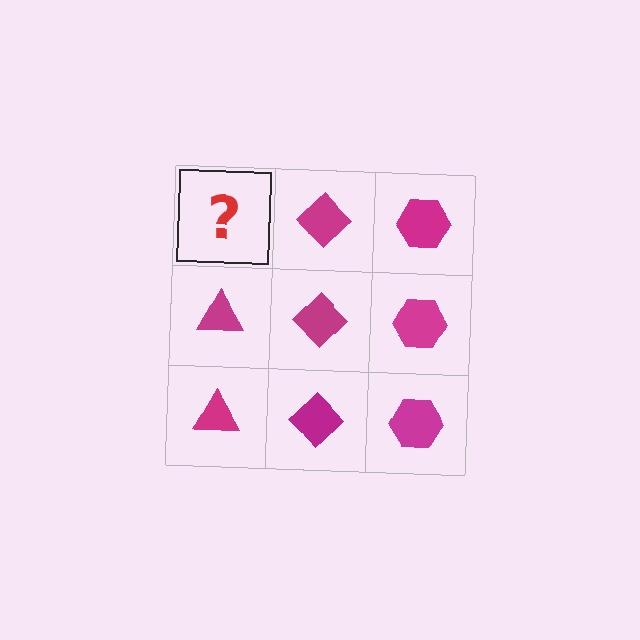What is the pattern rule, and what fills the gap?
The rule is that each column has a consistent shape. The gap should be filled with a magenta triangle.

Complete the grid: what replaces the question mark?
The question mark should be replaced with a magenta triangle.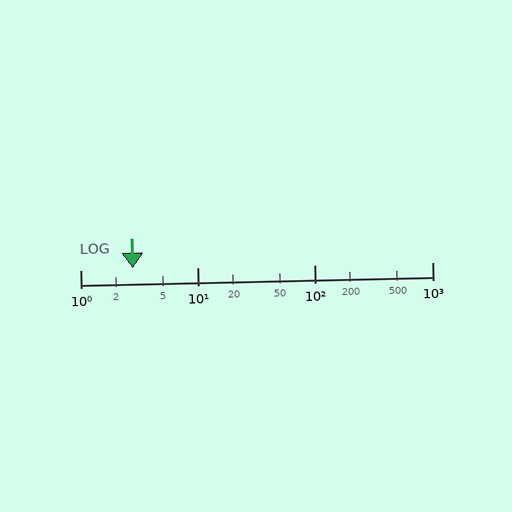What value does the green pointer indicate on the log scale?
The pointer indicates approximately 2.8.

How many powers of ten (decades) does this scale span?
The scale spans 3 decades, from 1 to 1000.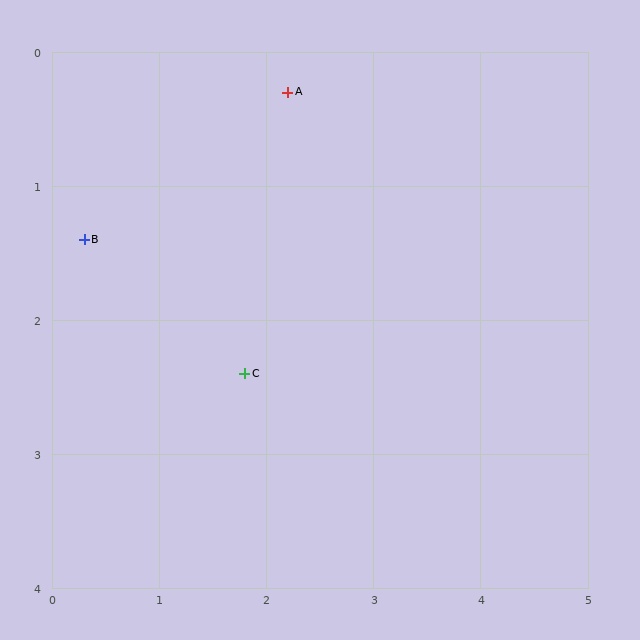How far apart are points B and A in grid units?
Points B and A are about 2.2 grid units apart.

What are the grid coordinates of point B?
Point B is at approximately (0.3, 1.4).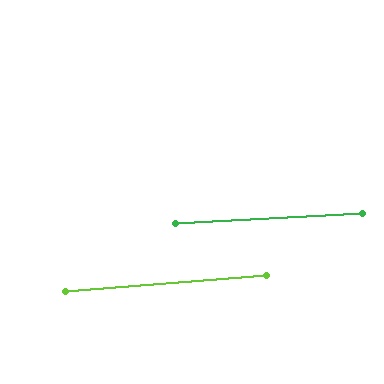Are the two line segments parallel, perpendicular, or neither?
Parallel — their directions differ by only 1.5°.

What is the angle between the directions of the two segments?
Approximately 1 degree.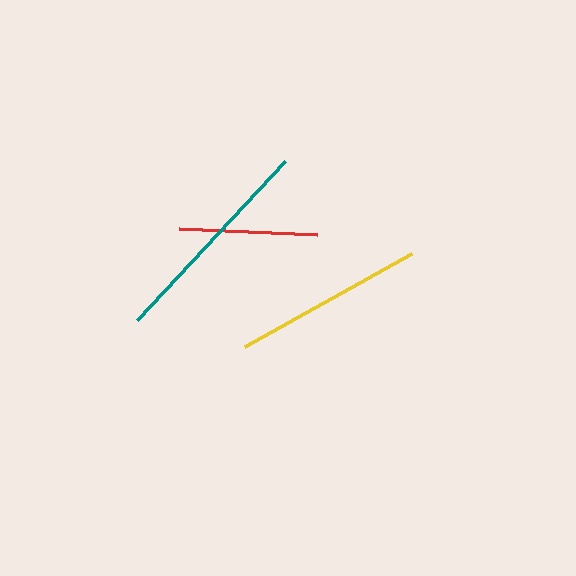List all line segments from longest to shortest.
From longest to shortest: teal, yellow, red.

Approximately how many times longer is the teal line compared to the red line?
The teal line is approximately 1.6 times the length of the red line.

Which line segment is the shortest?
The red line is the shortest at approximately 138 pixels.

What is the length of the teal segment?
The teal segment is approximately 217 pixels long.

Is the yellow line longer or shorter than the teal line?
The teal line is longer than the yellow line.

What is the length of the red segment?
The red segment is approximately 138 pixels long.